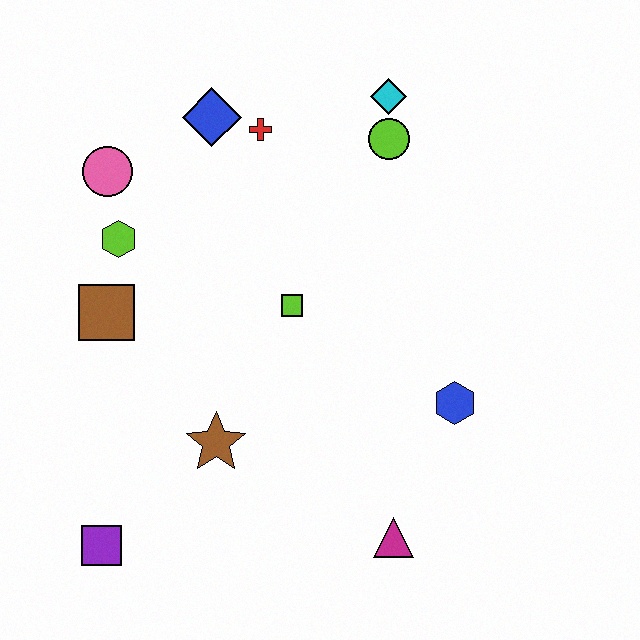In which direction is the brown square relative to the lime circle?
The brown square is to the left of the lime circle.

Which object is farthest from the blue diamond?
The magenta triangle is farthest from the blue diamond.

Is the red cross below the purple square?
No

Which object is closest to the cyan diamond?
The lime circle is closest to the cyan diamond.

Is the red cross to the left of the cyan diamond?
Yes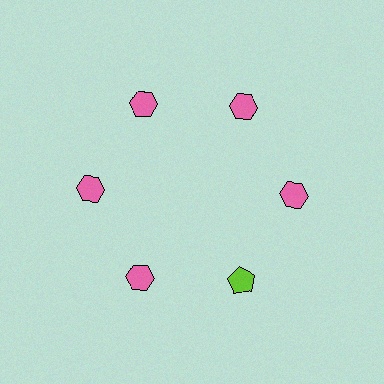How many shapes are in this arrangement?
There are 6 shapes arranged in a ring pattern.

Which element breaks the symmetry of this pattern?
The lime pentagon at roughly the 5 o'clock position breaks the symmetry. All other shapes are pink hexagons.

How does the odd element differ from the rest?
It differs in both color (lime instead of pink) and shape (pentagon instead of hexagon).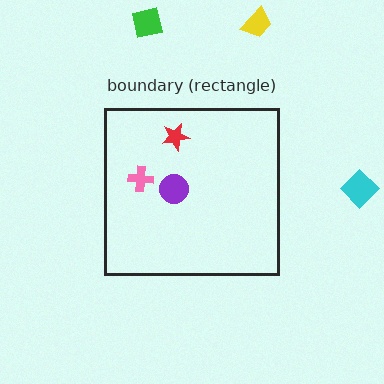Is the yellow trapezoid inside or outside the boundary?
Outside.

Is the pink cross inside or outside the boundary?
Inside.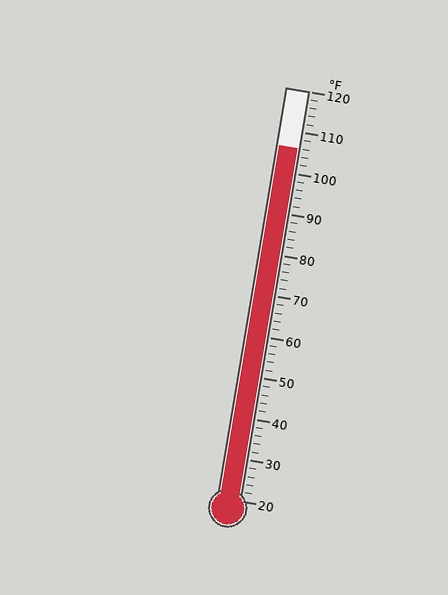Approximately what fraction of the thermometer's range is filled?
The thermometer is filled to approximately 85% of its range.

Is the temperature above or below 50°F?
The temperature is above 50°F.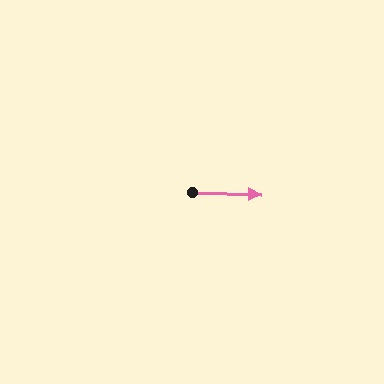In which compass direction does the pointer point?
East.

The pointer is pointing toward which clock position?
Roughly 3 o'clock.